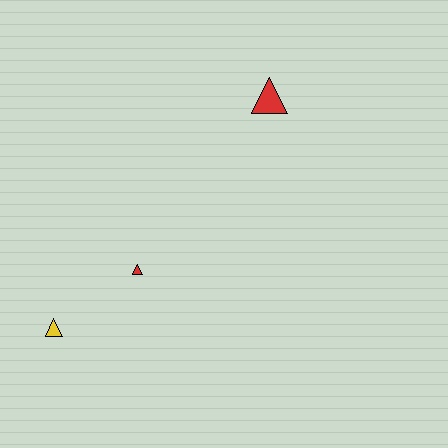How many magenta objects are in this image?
There are no magenta objects.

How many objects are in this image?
There are 3 objects.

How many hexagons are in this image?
There are no hexagons.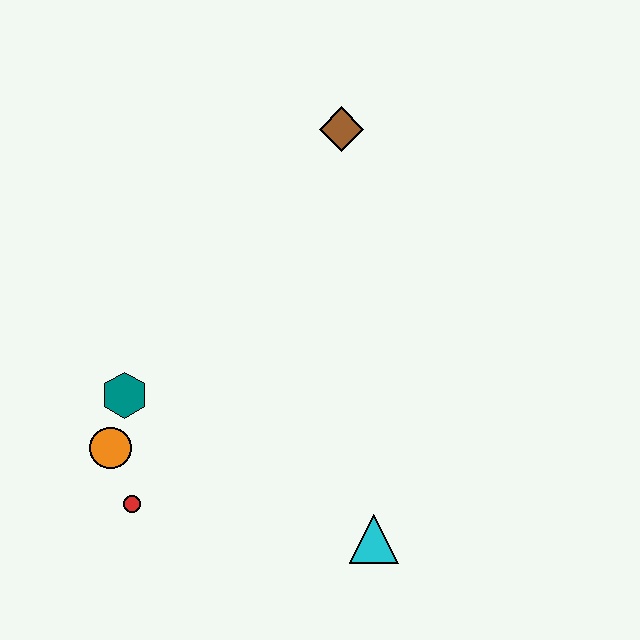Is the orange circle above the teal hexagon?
No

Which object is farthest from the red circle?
The brown diamond is farthest from the red circle.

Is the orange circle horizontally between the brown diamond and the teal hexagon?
No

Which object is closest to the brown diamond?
The teal hexagon is closest to the brown diamond.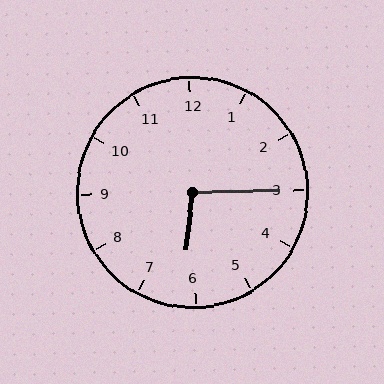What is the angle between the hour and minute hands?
Approximately 98 degrees.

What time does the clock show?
6:15.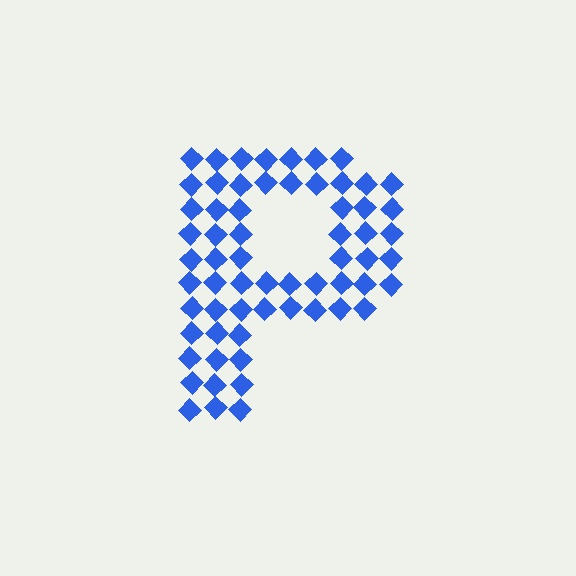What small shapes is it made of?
It is made of small diamonds.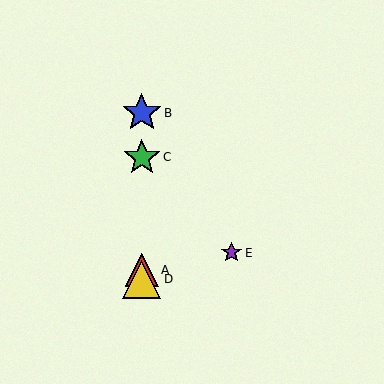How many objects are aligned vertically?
4 objects (A, B, C, D) are aligned vertically.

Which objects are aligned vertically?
Objects A, B, C, D are aligned vertically.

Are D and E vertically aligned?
No, D is at x≈142 and E is at x≈231.